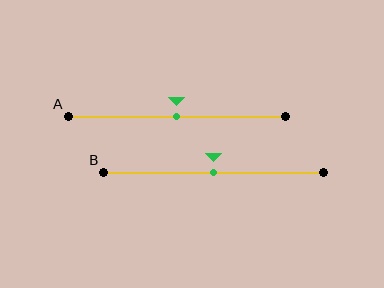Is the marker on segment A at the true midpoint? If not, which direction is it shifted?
Yes, the marker on segment A is at the true midpoint.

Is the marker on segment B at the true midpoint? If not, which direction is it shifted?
Yes, the marker on segment B is at the true midpoint.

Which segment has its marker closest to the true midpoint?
Segment A has its marker closest to the true midpoint.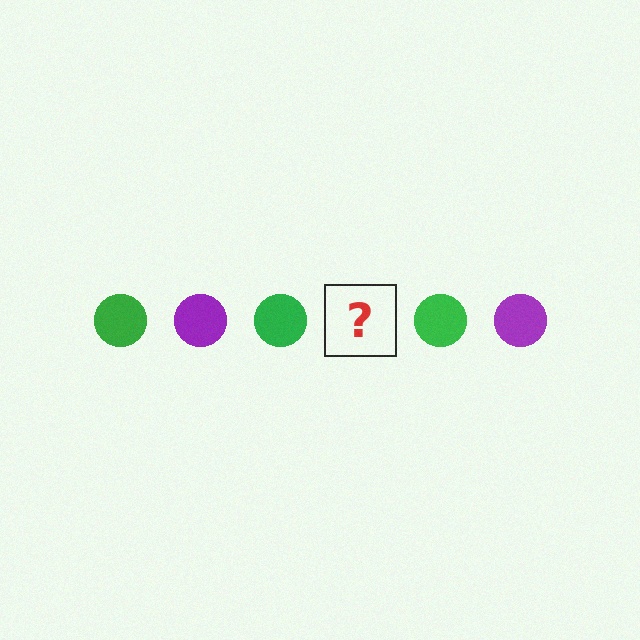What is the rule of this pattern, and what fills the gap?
The rule is that the pattern cycles through green, purple circles. The gap should be filled with a purple circle.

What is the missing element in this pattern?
The missing element is a purple circle.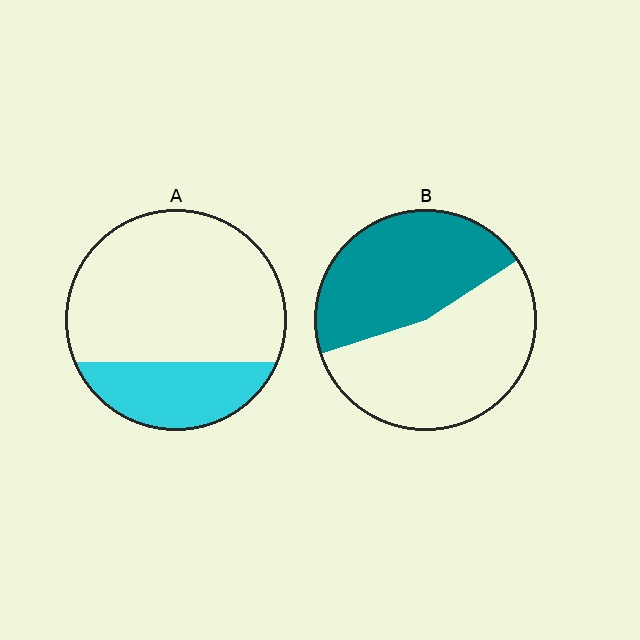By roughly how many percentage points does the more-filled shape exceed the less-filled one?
By roughly 20 percentage points (B over A).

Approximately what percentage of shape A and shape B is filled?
A is approximately 25% and B is approximately 45%.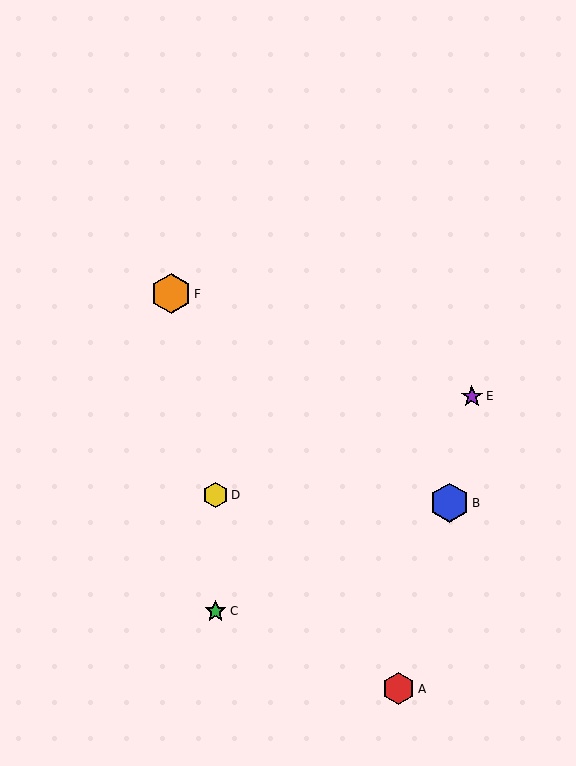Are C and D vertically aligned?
Yes, both are at x≈216.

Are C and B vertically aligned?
No, C is at x≈216 and B is at x≈449.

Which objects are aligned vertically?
Objects C, D are aligned vertically.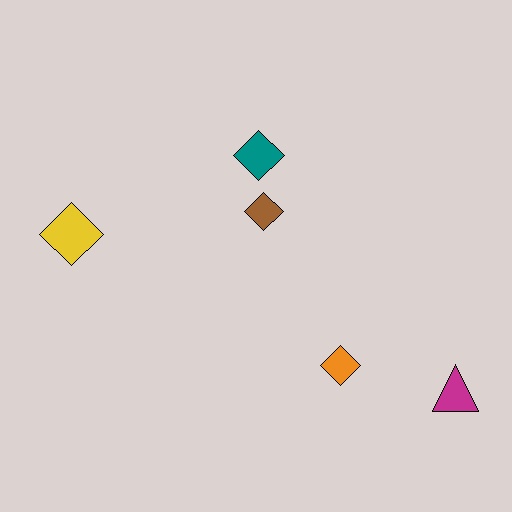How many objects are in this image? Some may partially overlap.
There are 5 objects.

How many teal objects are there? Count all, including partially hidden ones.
There is 1 teal object.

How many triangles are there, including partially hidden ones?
There is 1 triangle.